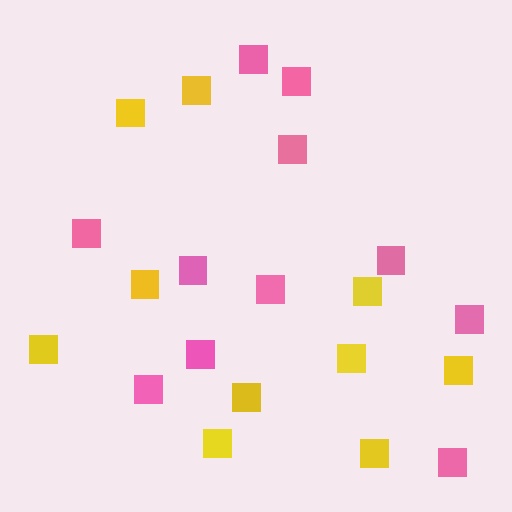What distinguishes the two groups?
There are 2 groups: one group of yellow squares (10) and one group of pink squares (11).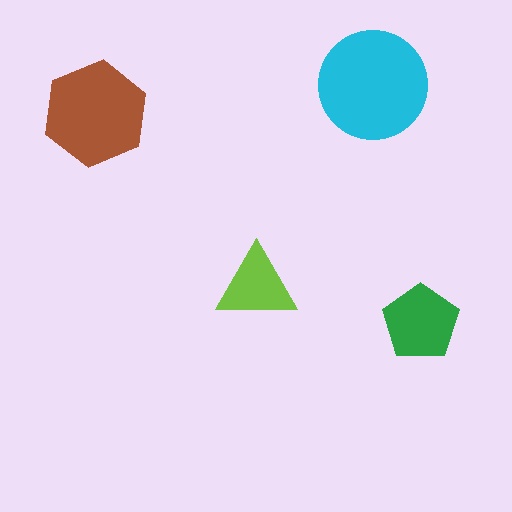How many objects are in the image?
There are 4 objects in the image.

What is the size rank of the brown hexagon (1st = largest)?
2nd.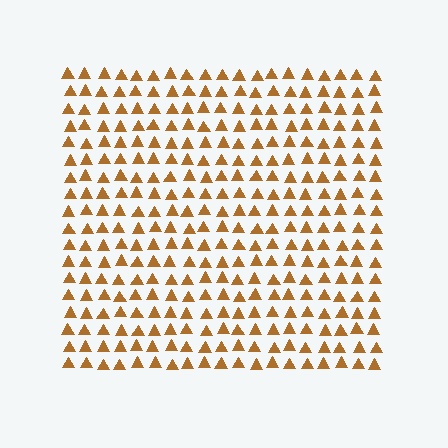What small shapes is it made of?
It is made of small triangles.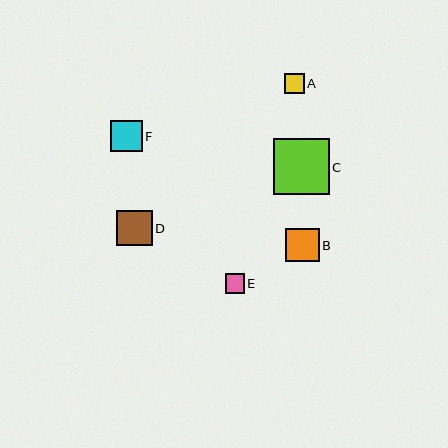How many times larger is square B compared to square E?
Square B is approximately 1.7 times the size of square E.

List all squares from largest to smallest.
From largest to smallest: C, D, B, F, A, E.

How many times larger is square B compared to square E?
Square B is approximately 1.7 times the size of square E.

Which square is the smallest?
Square E is the smallest with a size of approximately 19 pixels.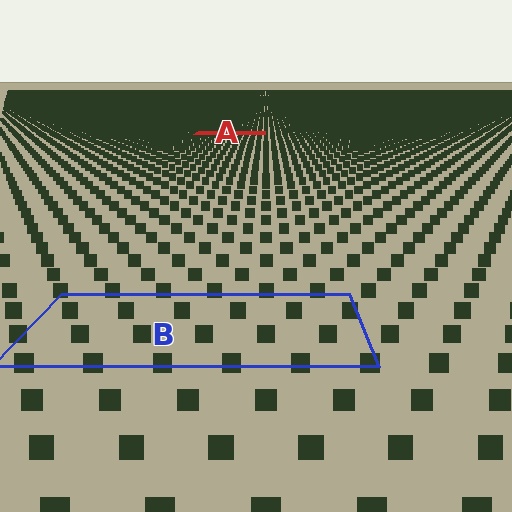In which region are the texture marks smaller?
The texture marks are smaller in region A, because it is farther away.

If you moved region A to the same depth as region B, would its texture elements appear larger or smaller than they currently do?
They would appear larger. At a closer depth, the same texture elements are projected at a bigger on-screen size.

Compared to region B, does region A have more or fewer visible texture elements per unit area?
Region A has more texture elements per unit area — they are packed more densely because it is farther away.